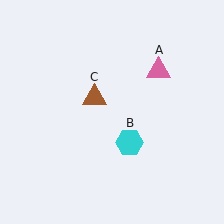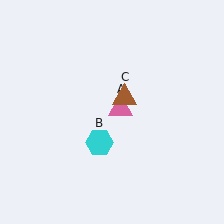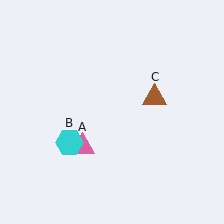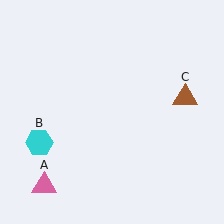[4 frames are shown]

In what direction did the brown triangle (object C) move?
The brown triangle (object C) moved right.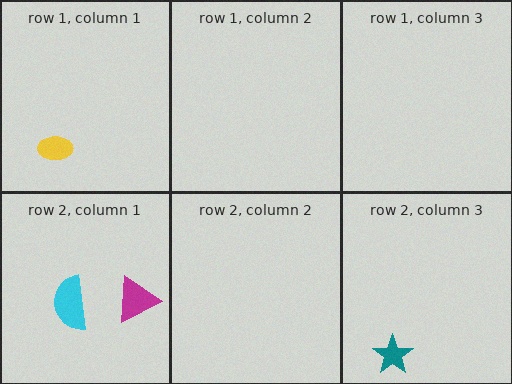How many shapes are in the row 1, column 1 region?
1.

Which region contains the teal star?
The row 2, column 3 region.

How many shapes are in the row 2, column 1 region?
2.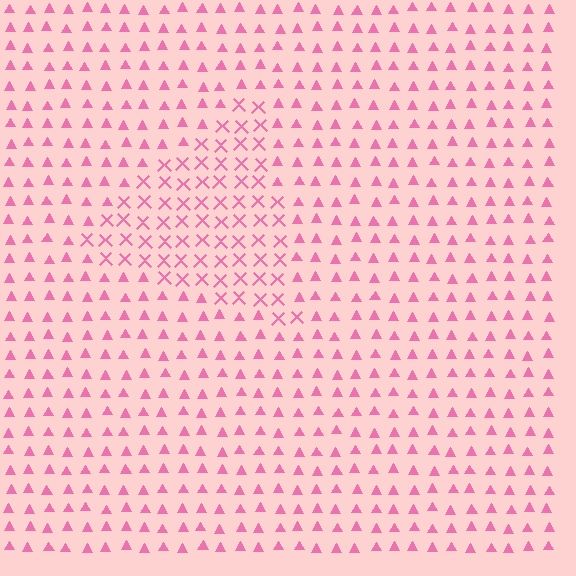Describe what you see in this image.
The image is filled with small pink elements arranged in a uniform grid. A triangle-shaped region contains X marks, while the surrounding area contains triangles. The boundary is defined purely by the change in element shape.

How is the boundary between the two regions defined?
The boundary is defined by a change in element shape: X marks inside vs. triangles outside. All elements share the same color and spacing.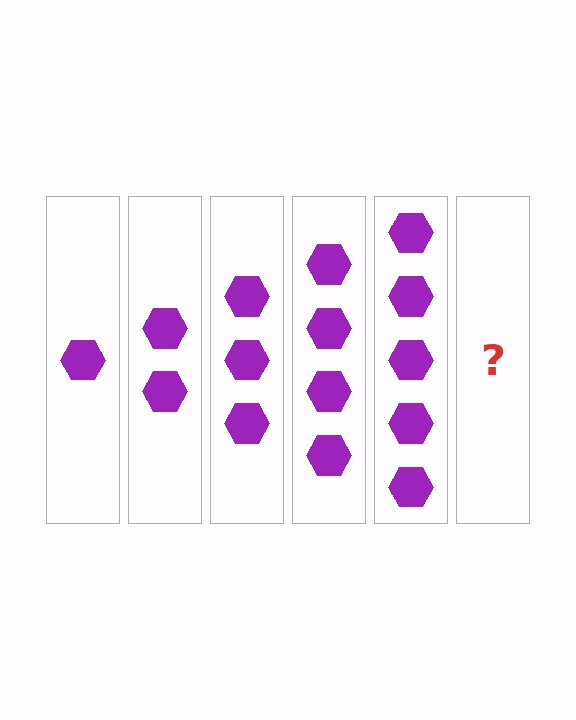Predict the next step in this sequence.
The next step is 6 hexagons.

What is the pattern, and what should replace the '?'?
The pattern is that each step adds one more hexagon. The '?' should be 6 hexagons.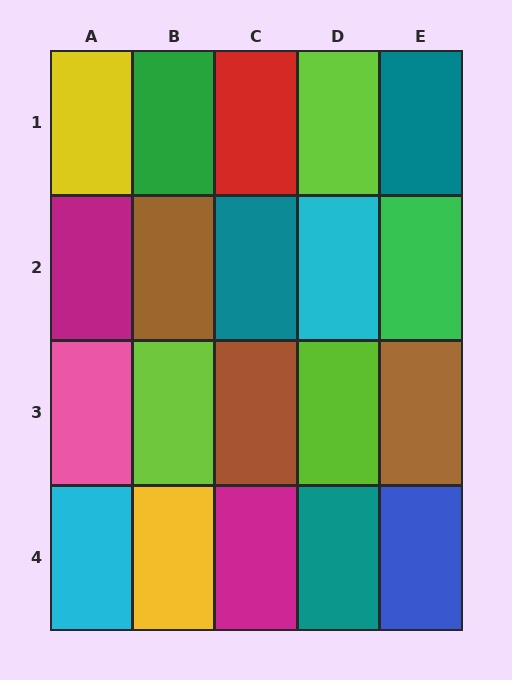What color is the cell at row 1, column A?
Yellow.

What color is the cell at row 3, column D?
Lime.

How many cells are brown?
3 cells are brown.